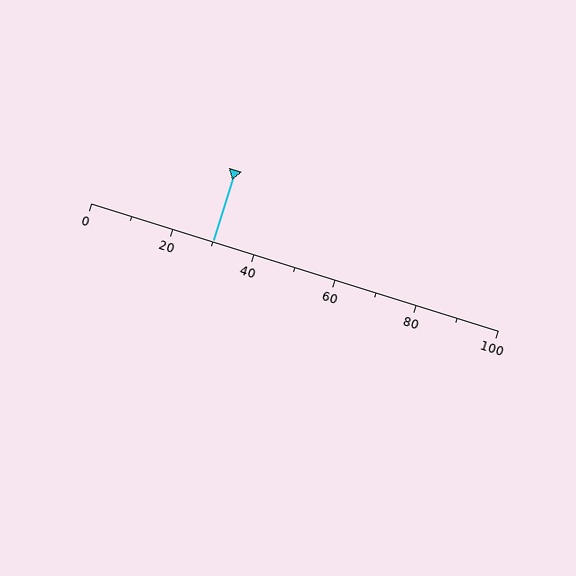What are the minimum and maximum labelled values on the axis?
The axis runs from 0 to 100.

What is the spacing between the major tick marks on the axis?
The major ticks are spaced 20 apart.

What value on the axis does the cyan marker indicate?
The marker indicates approximately 30.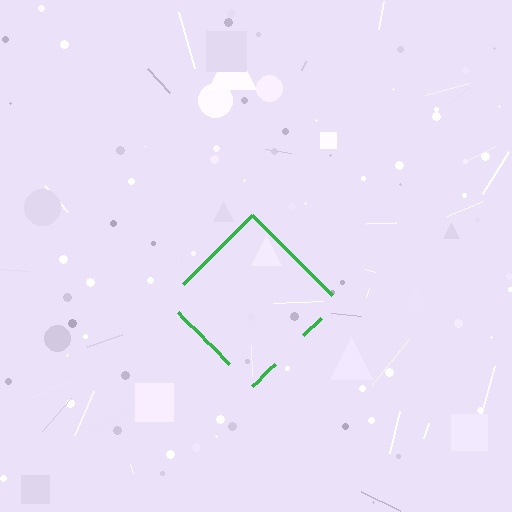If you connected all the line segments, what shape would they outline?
They would outline a diamond.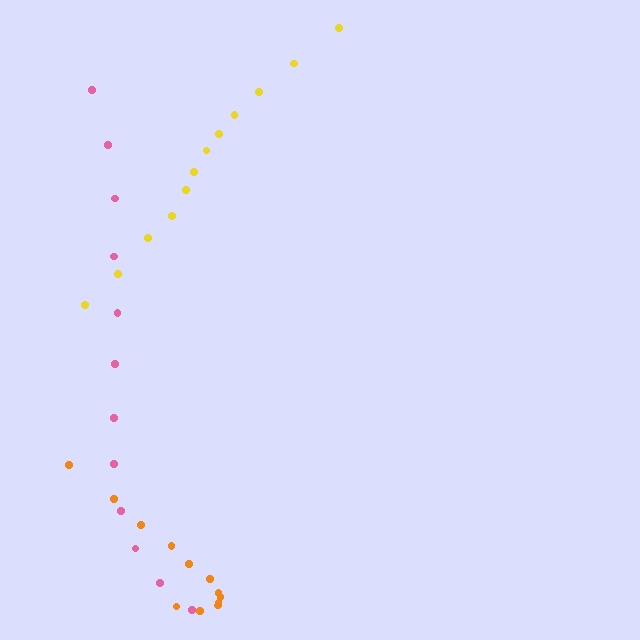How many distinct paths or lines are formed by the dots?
There are 3 distinct paths.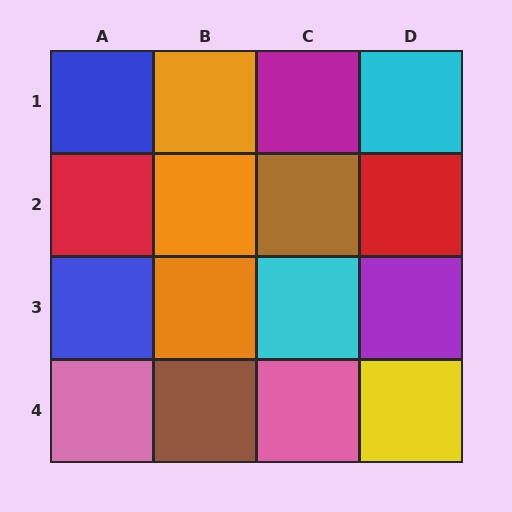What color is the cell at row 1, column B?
Orange.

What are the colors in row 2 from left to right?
Red, orange, brown, red.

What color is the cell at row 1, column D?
Cyan.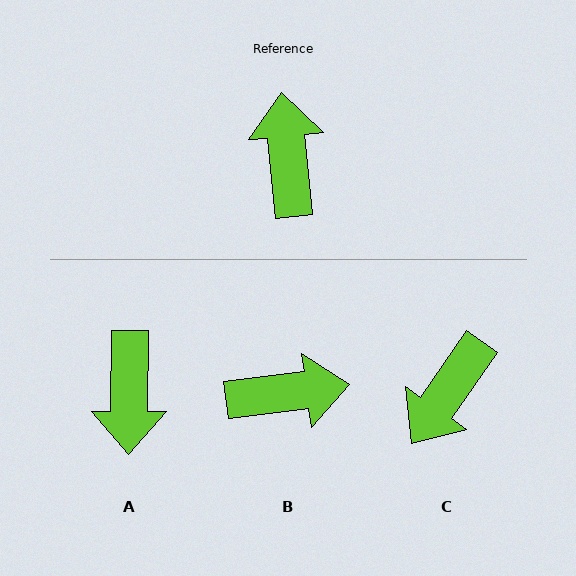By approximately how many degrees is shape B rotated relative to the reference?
Approximately 89 degrees clockwise.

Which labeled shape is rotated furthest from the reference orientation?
A, about 174 degrees away.